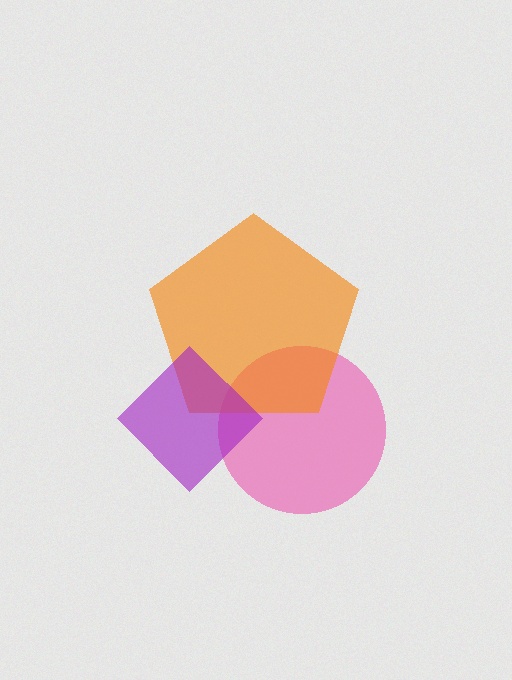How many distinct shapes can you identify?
There are 3 distinct shapes: a pink circle, an orange pentagon, a purple diamond.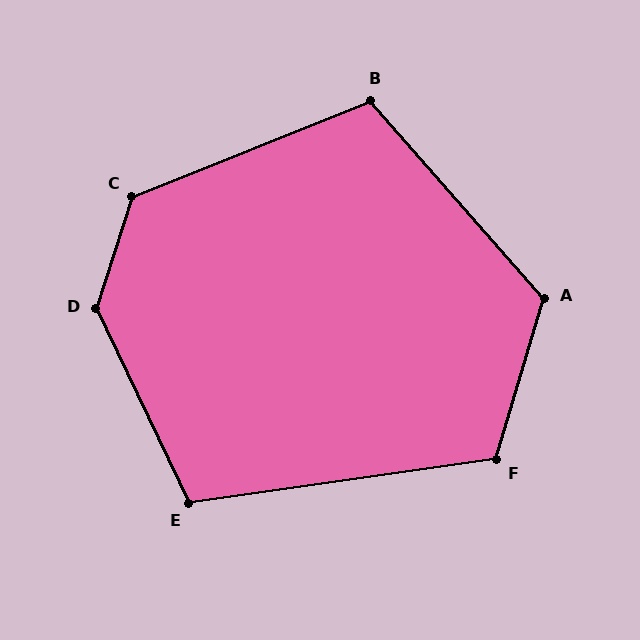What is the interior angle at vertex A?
Approximately 122 degrees (obtuse).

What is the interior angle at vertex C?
Approximately 130 degrees (obtuse).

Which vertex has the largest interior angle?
D, at approximately 136 degrees.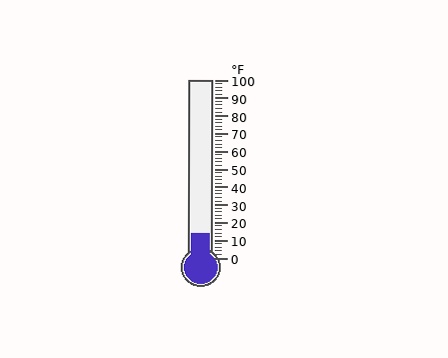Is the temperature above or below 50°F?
The temperature is below 50°F.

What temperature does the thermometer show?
The thermometer shows approximately 14°F.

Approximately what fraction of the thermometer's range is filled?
The thermometer is filled to approximately 15% of its range.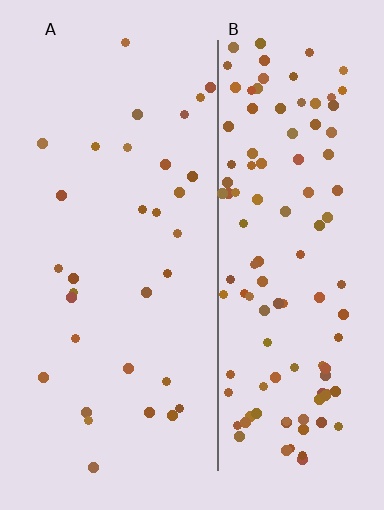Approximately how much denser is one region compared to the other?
Approximately 3.8× — region B over region A.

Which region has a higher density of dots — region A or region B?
B (the right).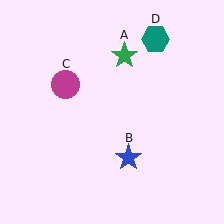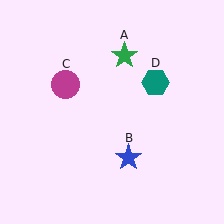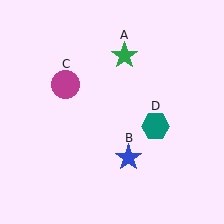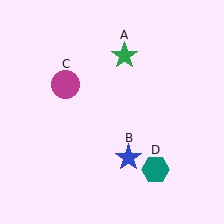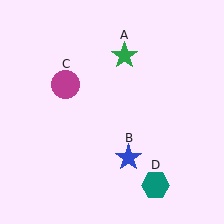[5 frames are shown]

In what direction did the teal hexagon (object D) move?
The teal hexagon (object D) moved down.